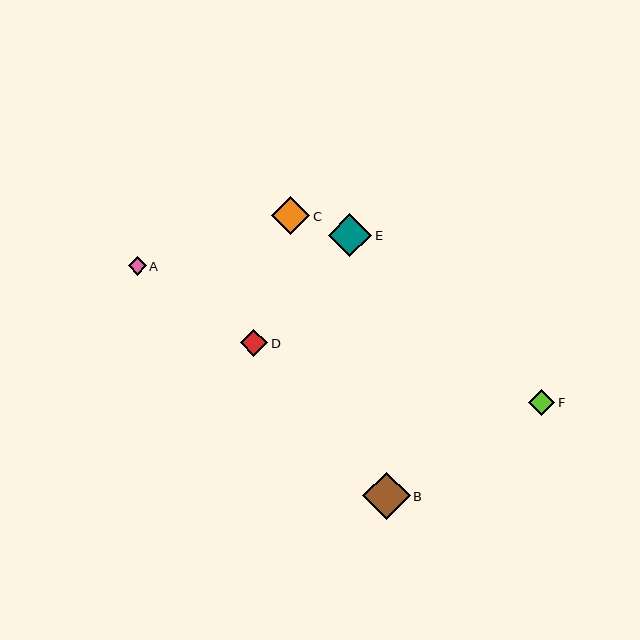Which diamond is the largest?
Diamond B is the largest with a size of approximately 48 pixels.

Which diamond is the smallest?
Diamond A is the smallest with a size of approximately 18 pixels.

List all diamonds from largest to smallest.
From largest to smallest: B, E, C, D, F, A.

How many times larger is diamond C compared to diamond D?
Diamond C is approximately 1.4 times the size of diamond D.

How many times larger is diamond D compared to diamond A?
Diamond D is approximately 1.5 times the size of diamond A.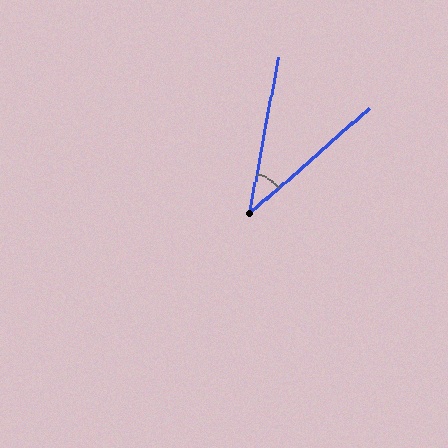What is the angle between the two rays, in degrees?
Approximately 38 degrees.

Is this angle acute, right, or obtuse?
It is acute.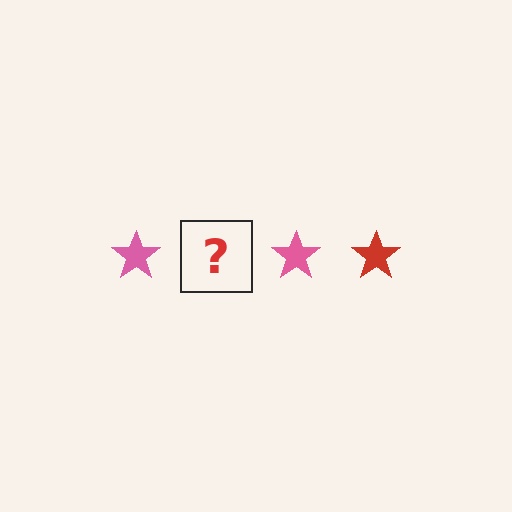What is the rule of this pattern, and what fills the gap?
The rule is that the pattern cycles through pink, red stars. The gap should be filled with a red star.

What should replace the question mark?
The question mark should be replaced with a red star.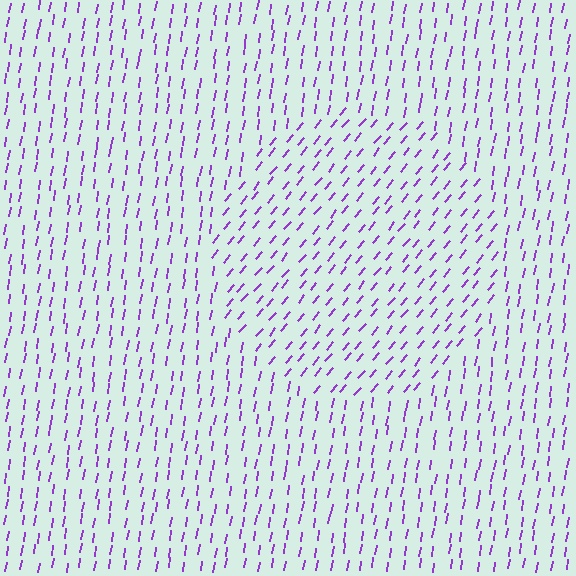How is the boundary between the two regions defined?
The boundary is defined purely by a change in line orientation (approximately 31 degrees difference). All lines are the same color and thickness.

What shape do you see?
I see a circle.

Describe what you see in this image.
The image is filled with small purple line segments. A circle region in the image has lines oriented differently from the surrounding lines, creating a visible texture boundary.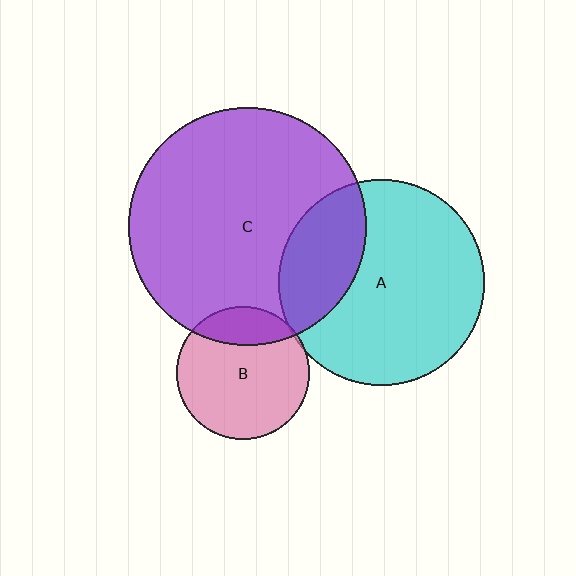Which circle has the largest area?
Circle C (purple).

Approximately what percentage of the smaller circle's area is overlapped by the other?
Approximately 20%.